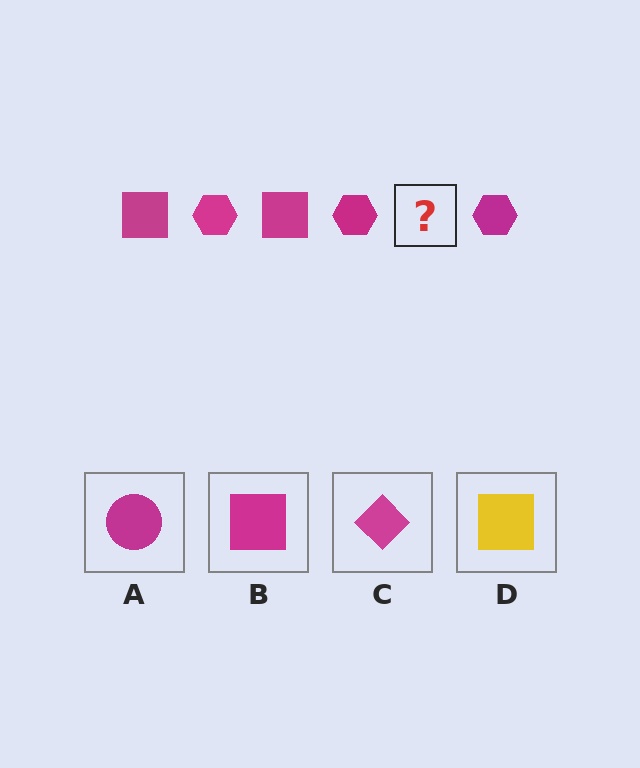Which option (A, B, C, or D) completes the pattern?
B.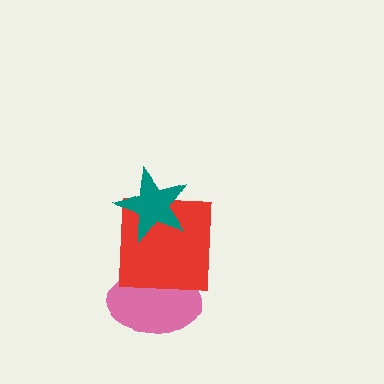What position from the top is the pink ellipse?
The pink ellipse is 3rd from the top.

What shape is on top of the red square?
The teal star is on top of the red square.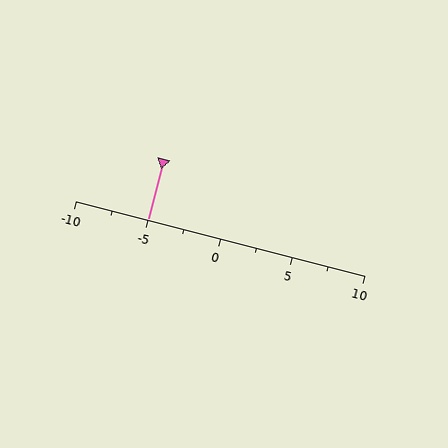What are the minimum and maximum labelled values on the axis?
The axis runs from -10 to 10.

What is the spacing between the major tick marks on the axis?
The major ticks are spaced 5 apart.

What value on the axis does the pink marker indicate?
The marker indicates approximately -5.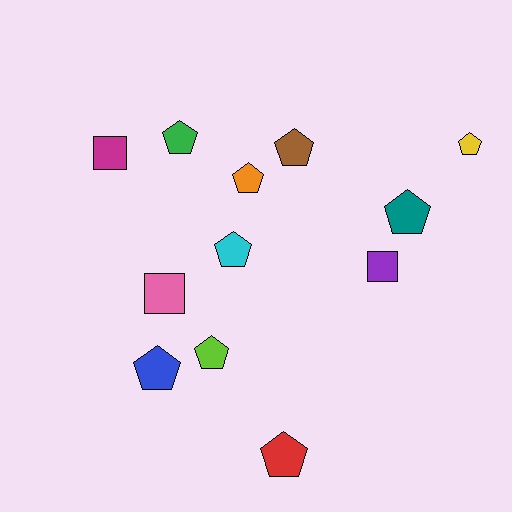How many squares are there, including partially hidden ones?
There are 3 squares.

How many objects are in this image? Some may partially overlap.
There are 12 objects.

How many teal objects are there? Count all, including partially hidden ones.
There is 1 teal object.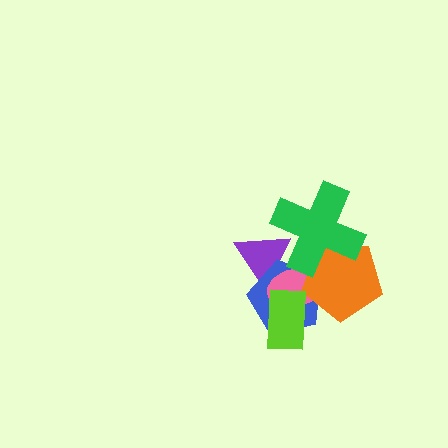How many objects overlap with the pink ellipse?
5 objects overlap with the pink ellipse.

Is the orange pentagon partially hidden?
Yes, it is partially covered by another shape.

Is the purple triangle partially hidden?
Yes, it is partially covered by another shape.